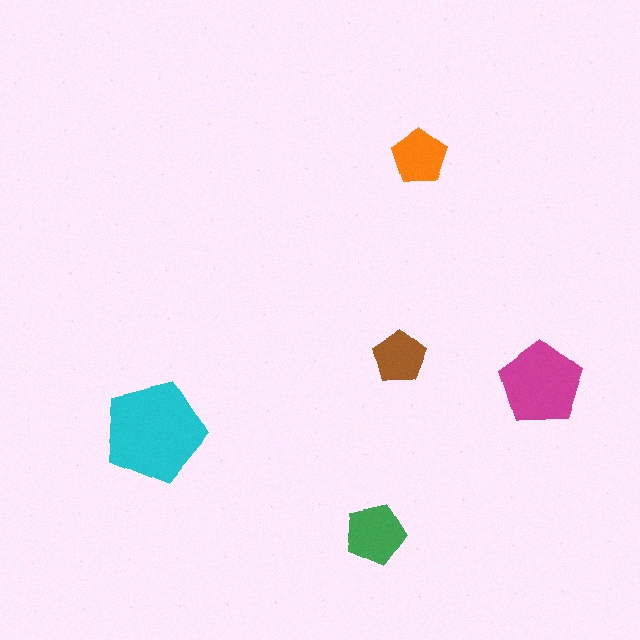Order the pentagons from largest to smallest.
the cyan one, the magenta one, the green one, the orange one, the brown one.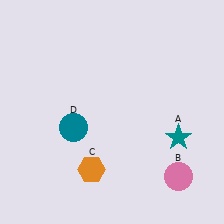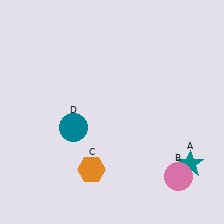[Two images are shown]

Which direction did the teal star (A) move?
The teal star (A) moved down.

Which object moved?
The teal star (A) moved down.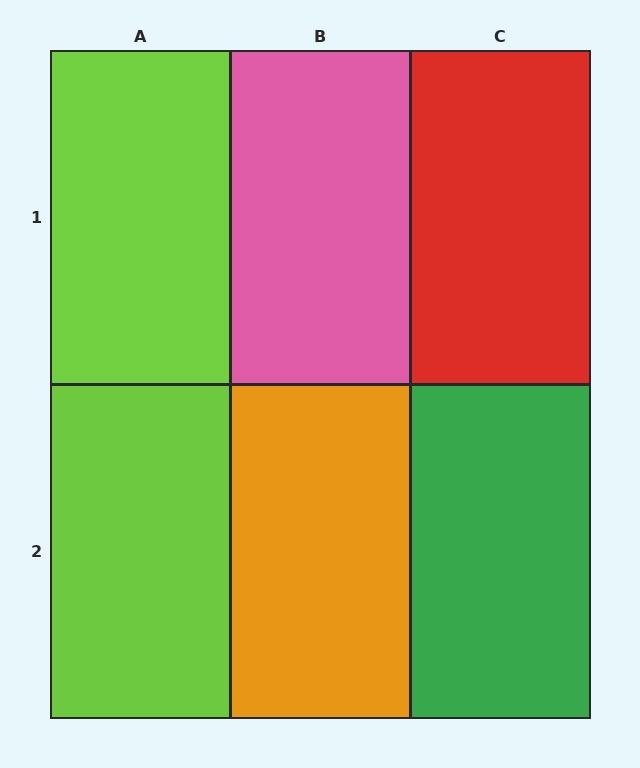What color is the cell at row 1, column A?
Lime.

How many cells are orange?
1 cell is orange.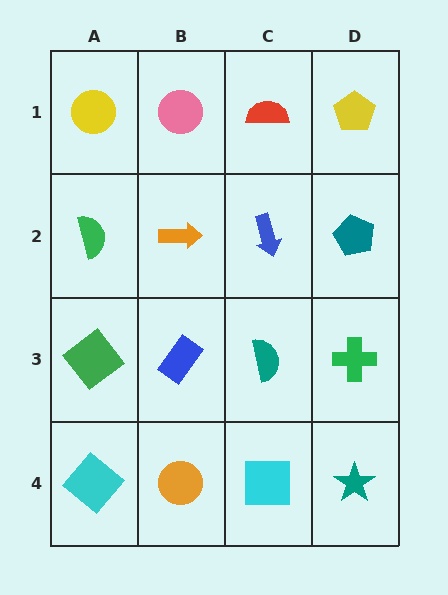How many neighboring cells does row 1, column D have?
2.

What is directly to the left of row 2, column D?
A blue arrow.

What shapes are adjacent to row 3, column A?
A green semicircle (row 2, column A), a cyan diamond (row 4, column A), a blue rectangle (row 3, column B).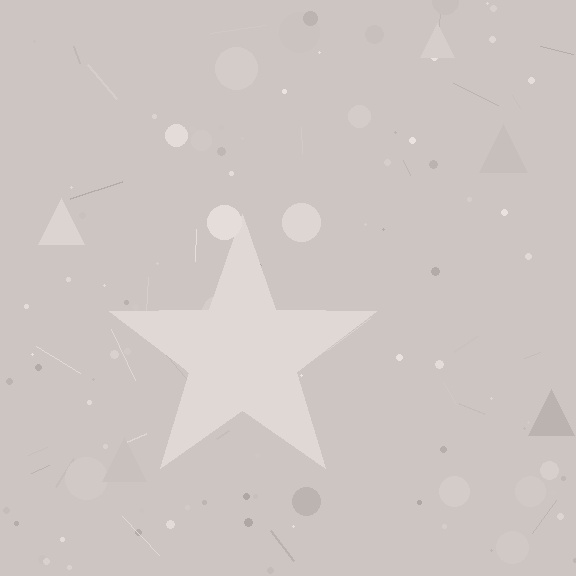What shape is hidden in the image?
A star is hidden in the image.